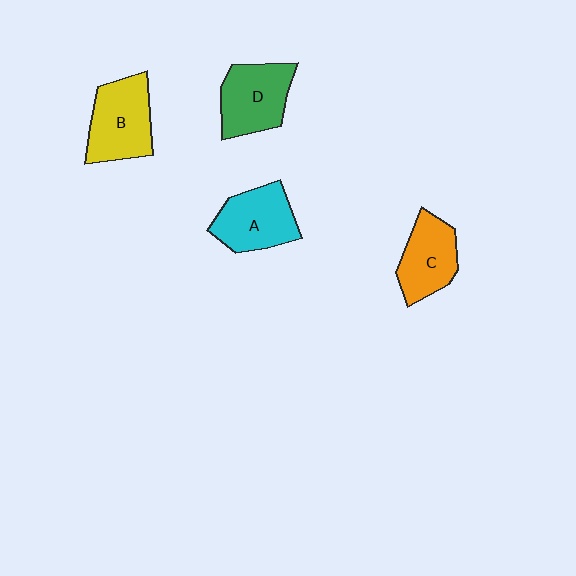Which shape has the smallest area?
Shape C (orange).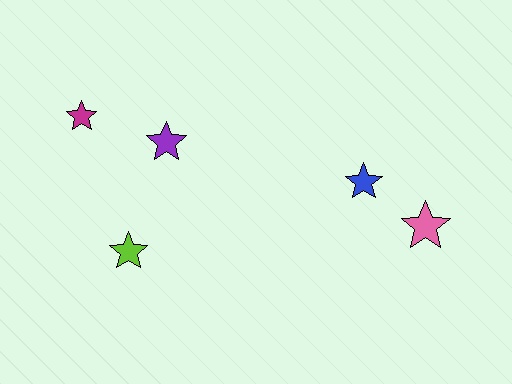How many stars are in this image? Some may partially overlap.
There are 5 stars.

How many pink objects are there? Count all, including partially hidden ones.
There is 1 pink object.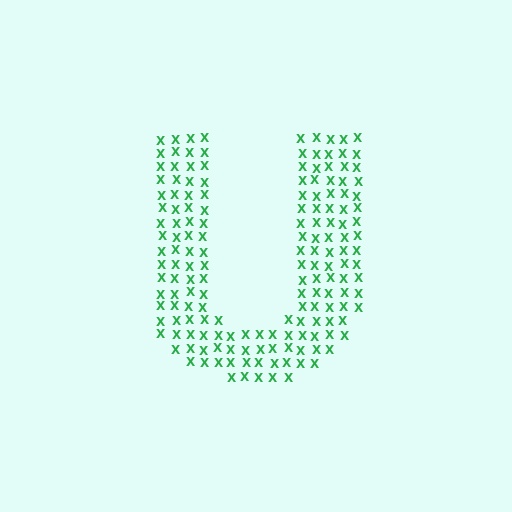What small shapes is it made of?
It is made of small letter X's.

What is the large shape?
The large shape is the letter U.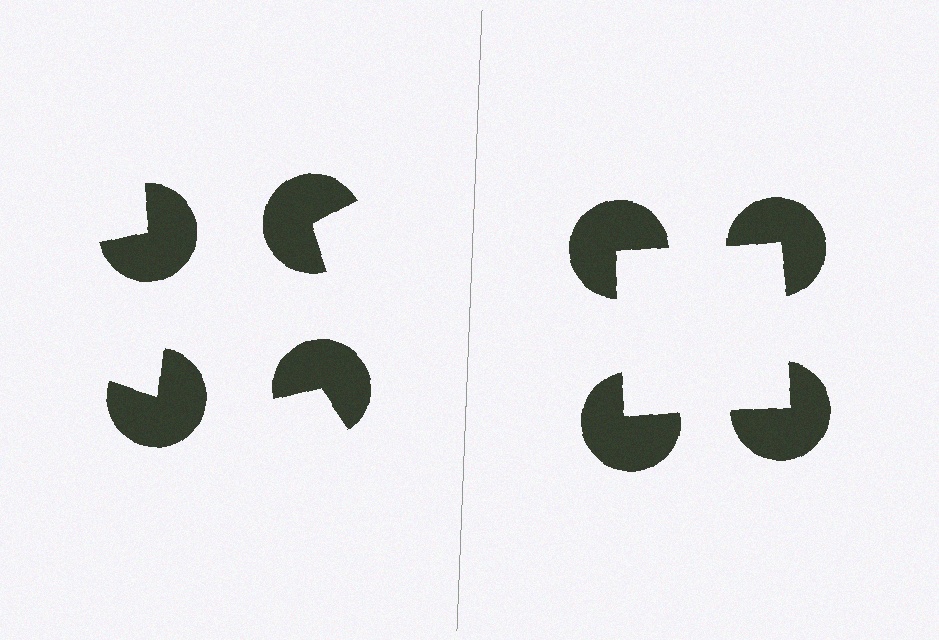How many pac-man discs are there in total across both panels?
8 — 4 on each side.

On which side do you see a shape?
An illusory square appears on the right side. On the left side the wedge cuts are rotated, so no coherent shape forms.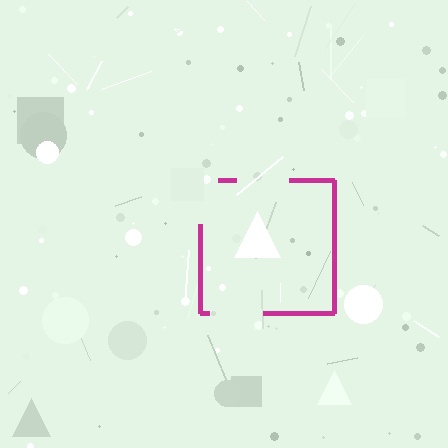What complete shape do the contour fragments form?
The contour fragments form a square.